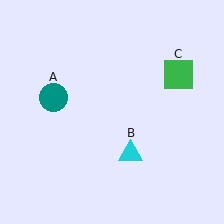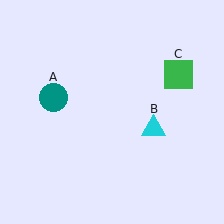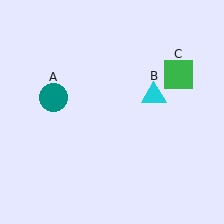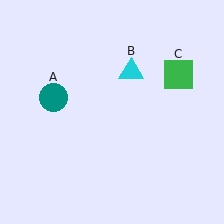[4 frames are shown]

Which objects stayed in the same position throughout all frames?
Teal circle (object A) and green square (object C) remained stationary.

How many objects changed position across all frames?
1 object changed position: cyan triangle (object B).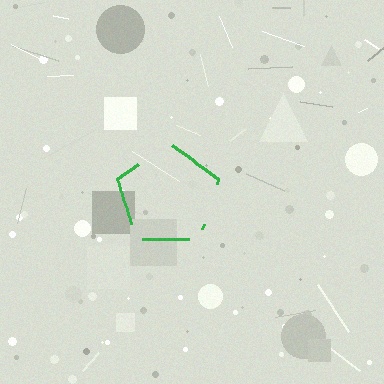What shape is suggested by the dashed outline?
The dashed outline suggests a pentagon.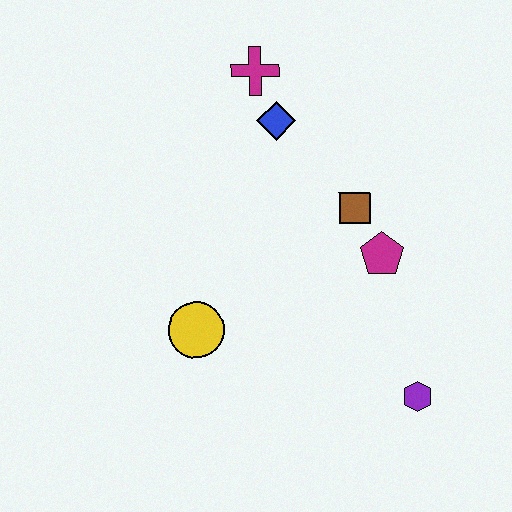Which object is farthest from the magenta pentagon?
The magenta cross is farthest from the magenta pentagon.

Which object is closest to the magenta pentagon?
The brown square is closest to the magenta pentagon.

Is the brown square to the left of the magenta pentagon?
Yes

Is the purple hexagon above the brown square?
No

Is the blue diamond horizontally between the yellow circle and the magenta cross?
No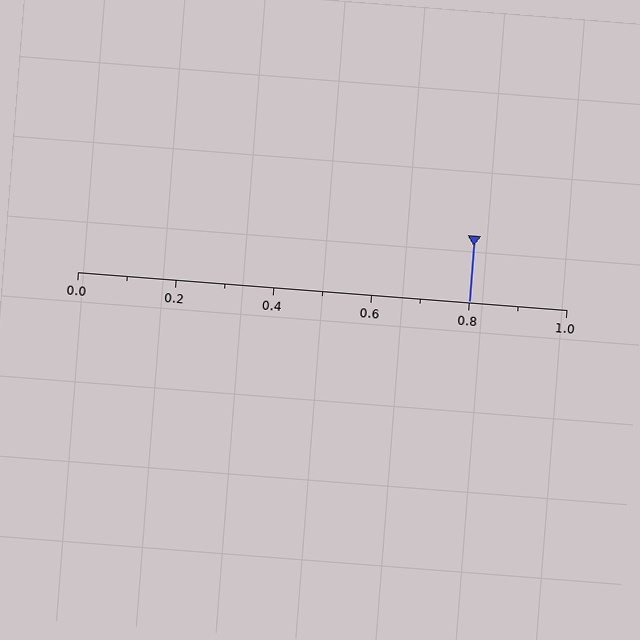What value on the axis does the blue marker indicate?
The marker indicates approximately 0.8.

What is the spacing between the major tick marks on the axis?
The major ticks are spaced 0.2 apart.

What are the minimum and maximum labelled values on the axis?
The axis runs from 0.0 to 1.0.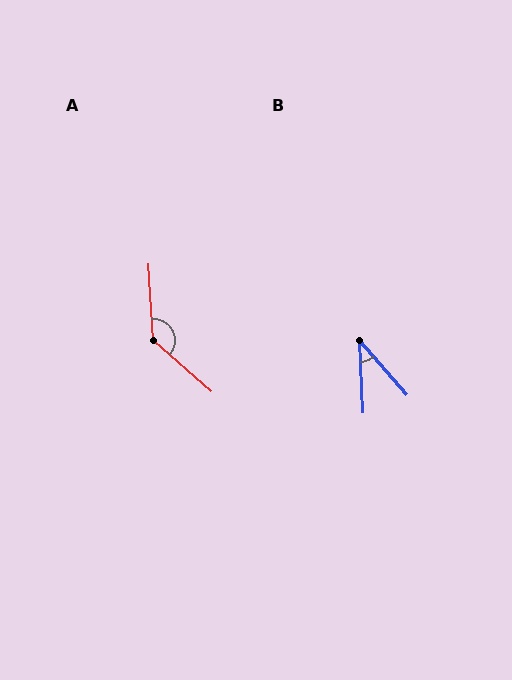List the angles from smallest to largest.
B (39°), A (135°).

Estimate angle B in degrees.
Approximately 39 degrees.